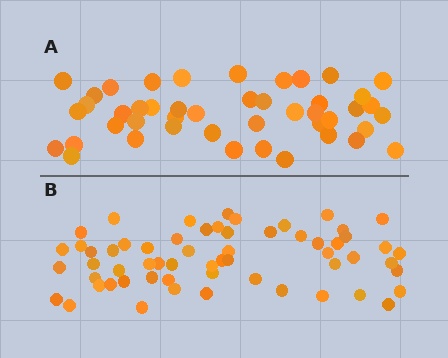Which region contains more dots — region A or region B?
Region B (the bottom region) has more dots.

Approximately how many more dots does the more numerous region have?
Region B has approximately 15 more dots than region A.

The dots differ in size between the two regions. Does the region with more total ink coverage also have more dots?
No. Region A has more total ink coverage because its dots are larger, but region B actually contains more individual dots. Total area can be misleading — the number of items is what matters here.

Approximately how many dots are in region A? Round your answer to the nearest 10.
About 40 dots. (The exact count is 45, which rounds to 40.)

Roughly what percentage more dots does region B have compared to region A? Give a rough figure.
About 35% more.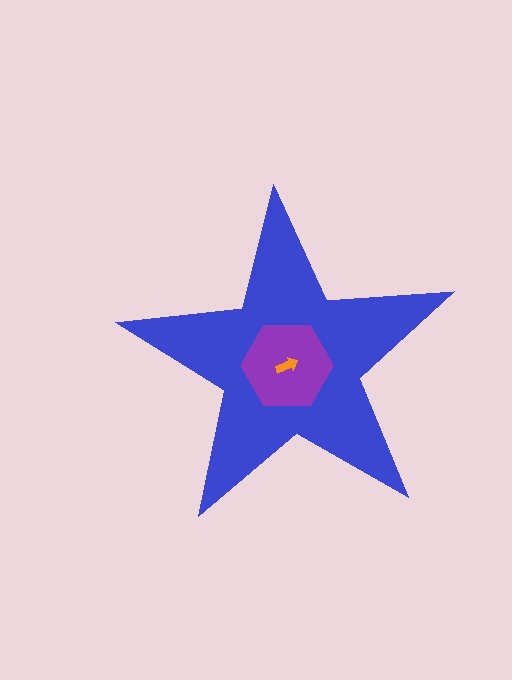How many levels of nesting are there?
3.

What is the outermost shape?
The blue star.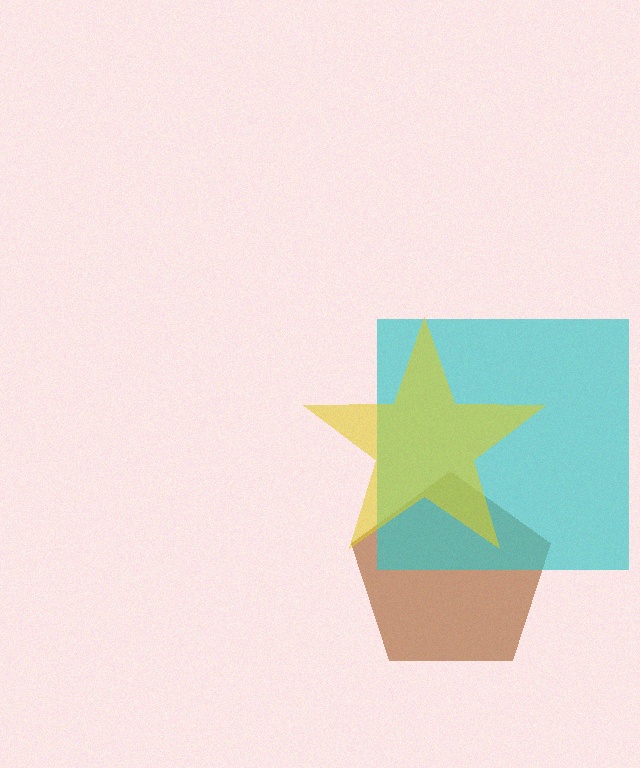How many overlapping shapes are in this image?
There are 3 overlapping shapes in the image.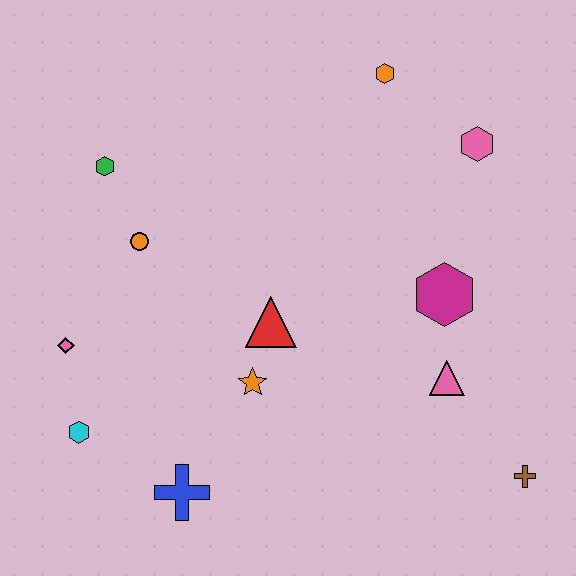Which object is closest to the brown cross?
The pink triangle is closest to the brown cross.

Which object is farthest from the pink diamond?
The brown cross is farthest from the pink diamond.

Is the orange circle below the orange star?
No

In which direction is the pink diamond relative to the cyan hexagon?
The pink diamond is above the cyan hexagon.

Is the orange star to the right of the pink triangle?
No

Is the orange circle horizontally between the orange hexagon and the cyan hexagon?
Yes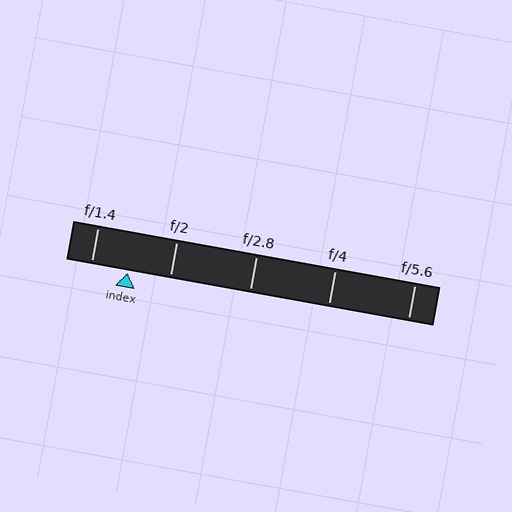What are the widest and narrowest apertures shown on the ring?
The widest aperture shown is f/1.4 and the narrowest is f/5.6.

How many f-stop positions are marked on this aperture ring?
There are 5 f-stop positions marked.